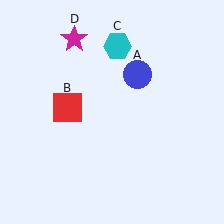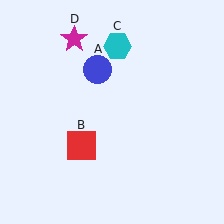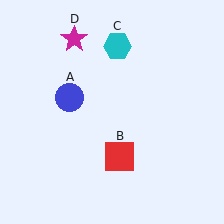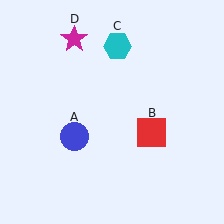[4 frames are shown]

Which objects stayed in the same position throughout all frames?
Cyan hexagon (object C) and magenta star (object D) remained stationary.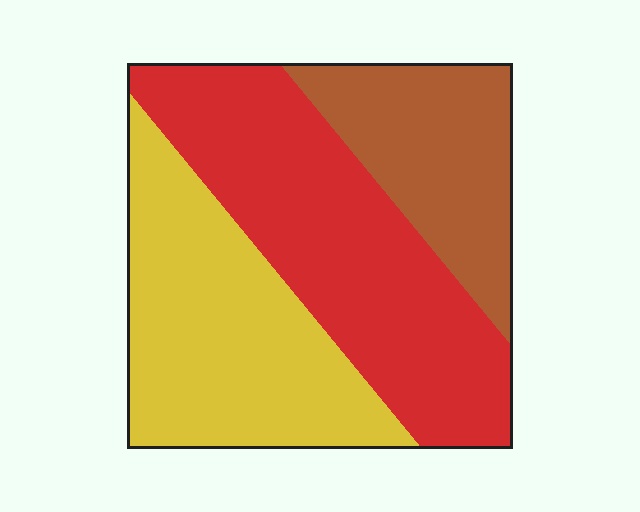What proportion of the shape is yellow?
Yellow takes up about three eighths (3/8) of the shape.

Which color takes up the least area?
Brown, at roughly 20%.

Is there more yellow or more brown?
Yellow.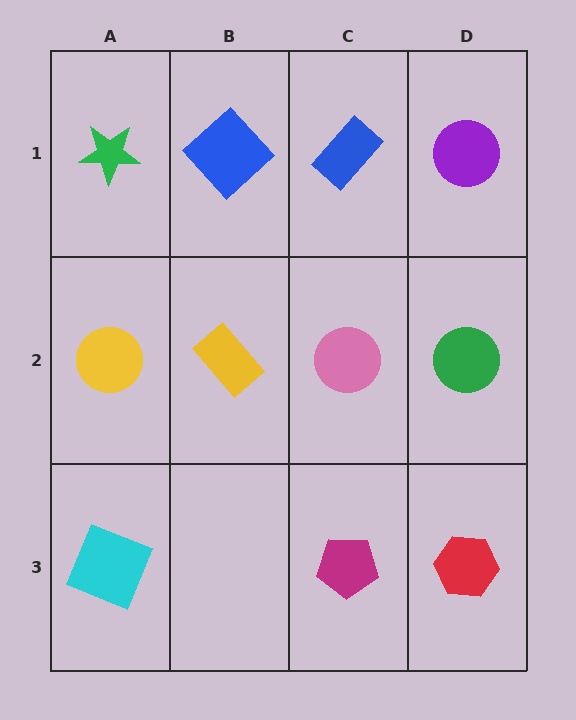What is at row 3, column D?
A red hexagon.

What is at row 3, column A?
A cyan square.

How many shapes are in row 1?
4 shapes.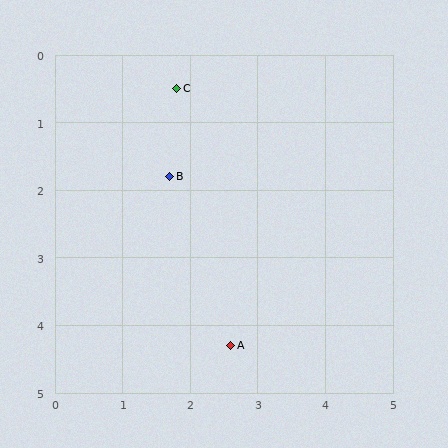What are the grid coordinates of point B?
Point B is at approximately (1.7, 1.8).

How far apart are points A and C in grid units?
Points A and C are about 3.9 grid units apart.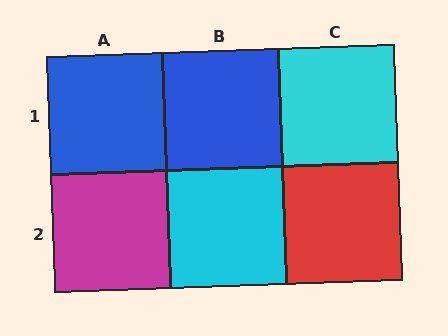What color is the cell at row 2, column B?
Cyan.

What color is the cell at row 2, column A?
Magenta.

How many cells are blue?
2 cells are blue.